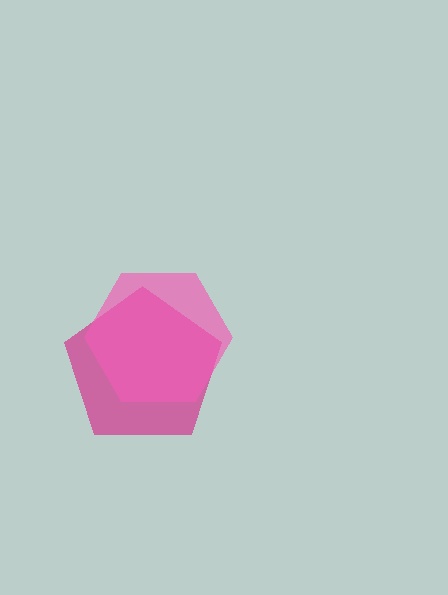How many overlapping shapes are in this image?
There are 2 overlapping shapes in the image.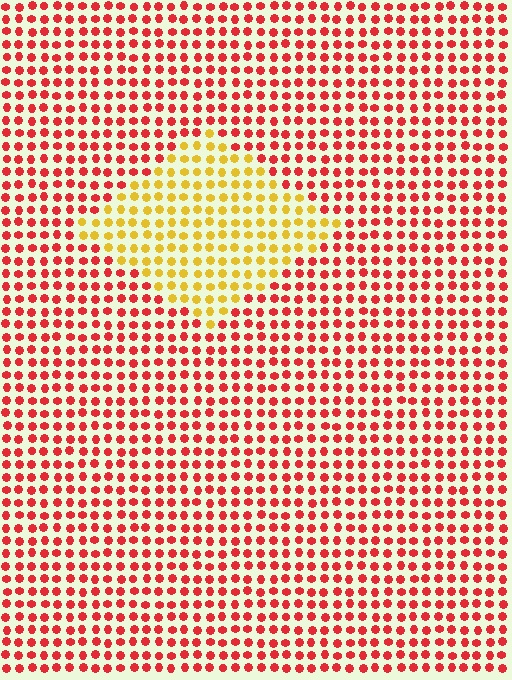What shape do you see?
I see a diamond.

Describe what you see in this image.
The image is filled with small red elements in a uniform arrangement. A diamond-shaped region is visible where the elements are tinted to a slightly different hue, forming a subtle color boundary.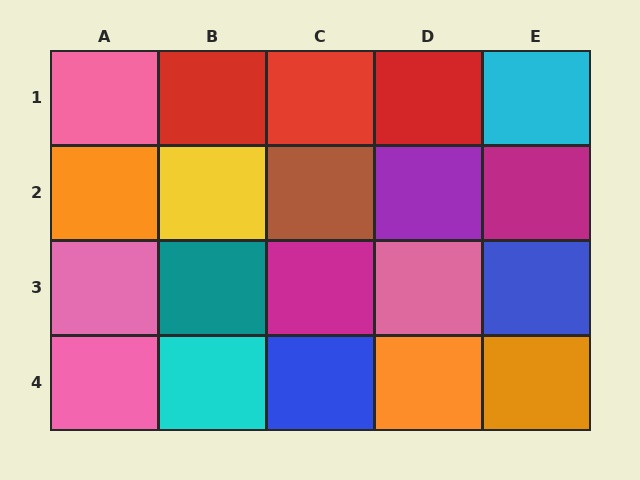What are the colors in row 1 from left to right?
Pink, red, red, red, cyan.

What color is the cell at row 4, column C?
Blue.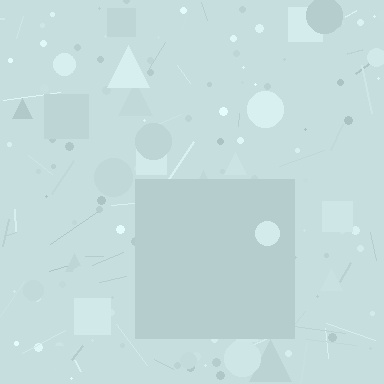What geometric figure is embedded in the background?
A square is embedded in the background.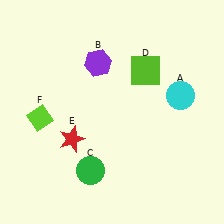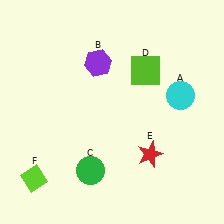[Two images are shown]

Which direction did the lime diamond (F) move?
The lime diamond (F) moved down.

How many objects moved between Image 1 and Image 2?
2 objects moved between the two images.